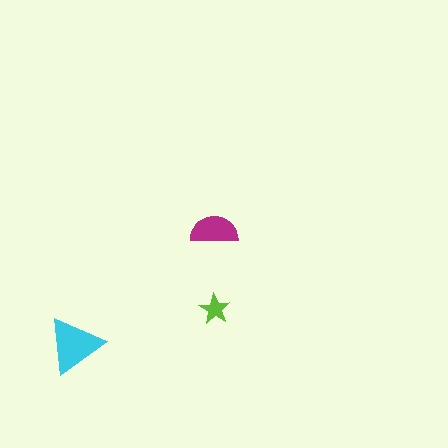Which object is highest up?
The magenta semicircle is topmost.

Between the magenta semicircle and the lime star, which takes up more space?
The magenta semicircle.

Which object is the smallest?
The lime star.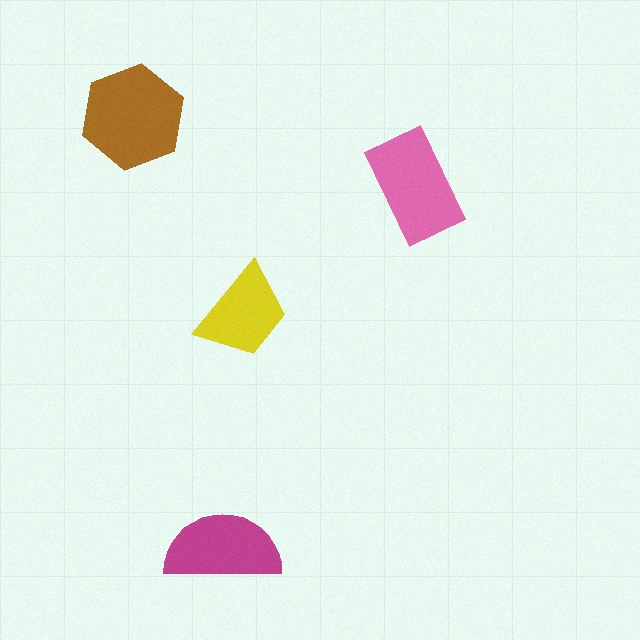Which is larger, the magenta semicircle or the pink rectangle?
The pink rectangle.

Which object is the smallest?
The yellow trapezoid.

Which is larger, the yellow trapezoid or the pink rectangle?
The pink rectangle.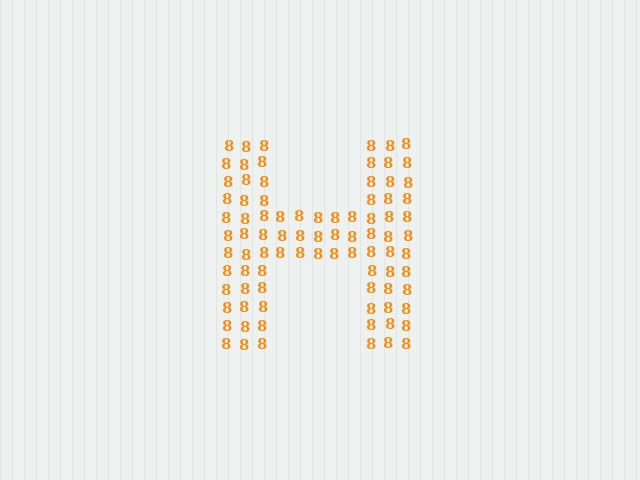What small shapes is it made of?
It is made of small digit 8's.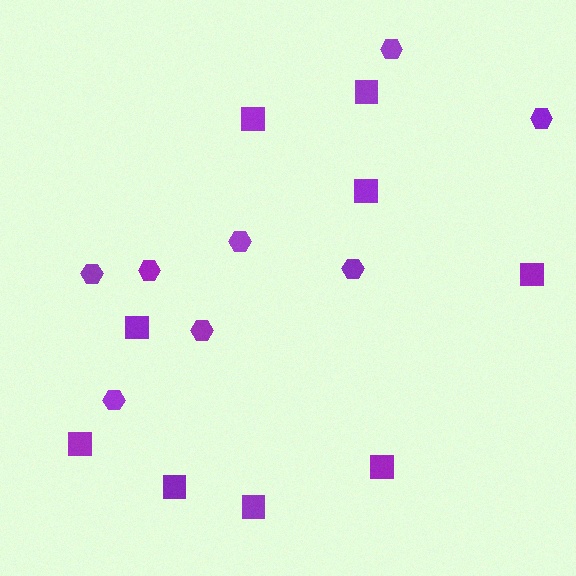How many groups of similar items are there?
There are 2 groups: one group of squares (9) and one group of hexagons (8).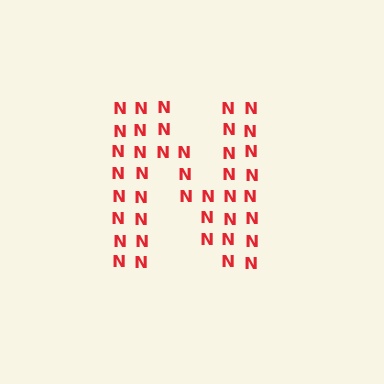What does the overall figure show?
The overall figure shows the letter N.